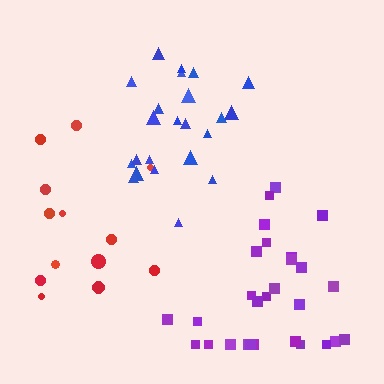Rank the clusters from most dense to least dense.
blue, purple, red.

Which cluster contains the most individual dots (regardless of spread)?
Purple (28).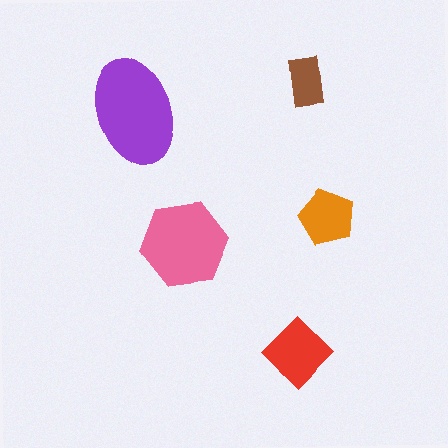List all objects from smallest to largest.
The brown rectangle, the orange pentagon, the red diamond, the pink hexagon, the purple ellipse.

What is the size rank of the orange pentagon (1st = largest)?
4th.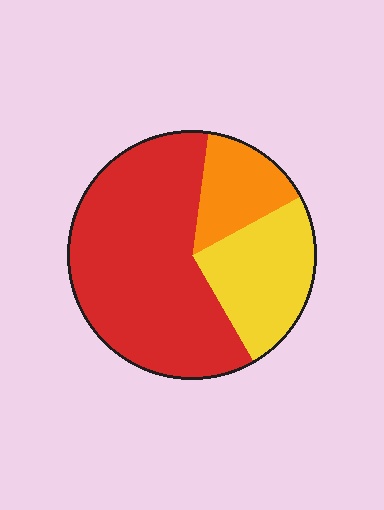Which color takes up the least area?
Orange, at roughly 15%.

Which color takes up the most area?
Red, at roughly 60%.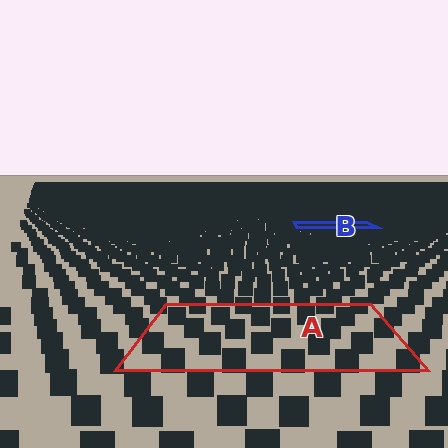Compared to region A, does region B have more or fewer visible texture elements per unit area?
Region B has more texture elements per unit area — they are packed more densely because it is farther away.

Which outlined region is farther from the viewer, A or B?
Region B is farther from the viewer — the texture elements inside it appear smaller and more densely packed.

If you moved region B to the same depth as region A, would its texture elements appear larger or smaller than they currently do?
They would appear larger. At a closer depth, the same texture elements are projected at a bigger on-screen size.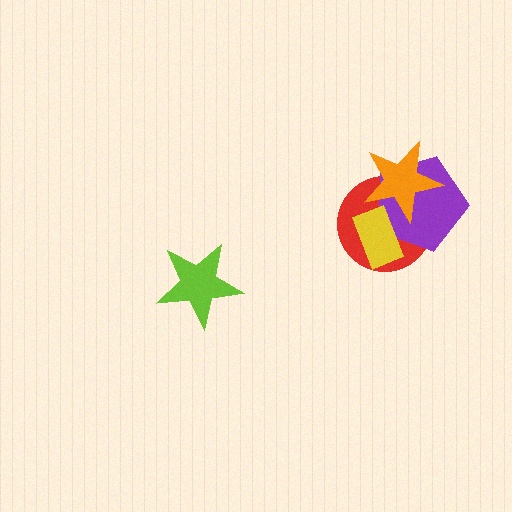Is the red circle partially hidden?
Yes, it is partially covered by another shape.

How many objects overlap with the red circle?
3 objects overlap with the red circle.